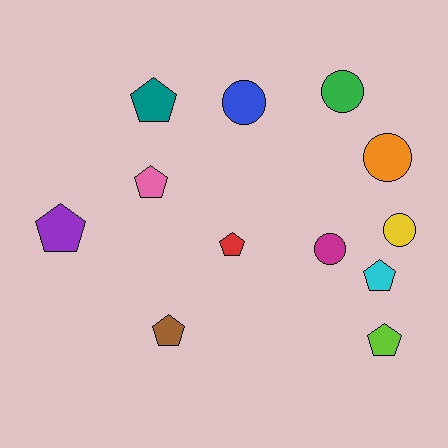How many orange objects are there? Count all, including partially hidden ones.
There is 1 orange object.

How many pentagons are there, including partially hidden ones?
There are 7 pentagons.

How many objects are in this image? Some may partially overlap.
There are 12 objects.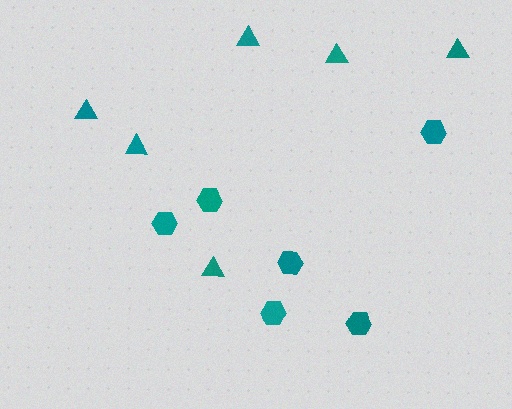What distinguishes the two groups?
There are 2 groups: one group of hexagons (6) and one group of triangles (6).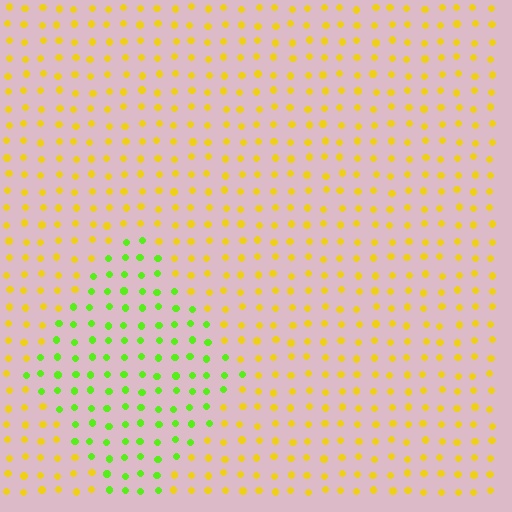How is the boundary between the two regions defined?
The boundary is defined purely by a slight shift in hue (about 51 degrees). Spacing, size, and orientation are identical on both sides.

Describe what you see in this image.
The image is filled with small yellow elements in a uniform arrangement. A diamond-shaped region is visible where the elements are tinted to a slightly different hue, forming a subtle color boundary.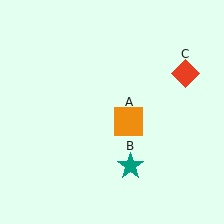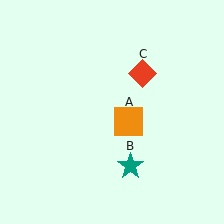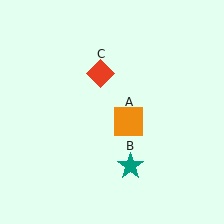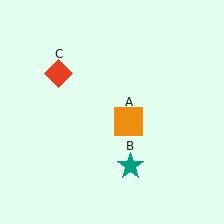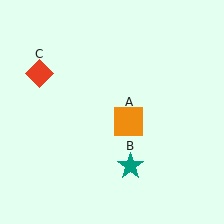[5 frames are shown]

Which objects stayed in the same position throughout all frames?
Orange square (object A) and teal star (object B) remained stationary.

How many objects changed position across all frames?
1 object changed position: red diamond (object C).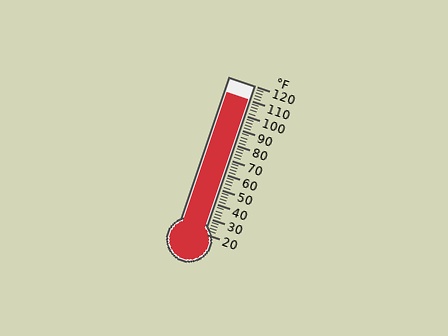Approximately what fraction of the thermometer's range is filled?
The thermometer is filled to approximately 90% of its range.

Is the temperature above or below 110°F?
The temperature is at 110°F.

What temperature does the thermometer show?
The thermometer shows approximately 110°F.